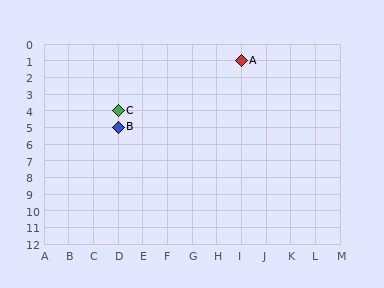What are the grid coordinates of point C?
Point C is at grid coordinates (D, 4).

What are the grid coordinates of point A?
Point A is at grid coordinates (I, 1).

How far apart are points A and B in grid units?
Points A and B are 5 columns and 4 rows apart (about 6.4 grid units diagonally).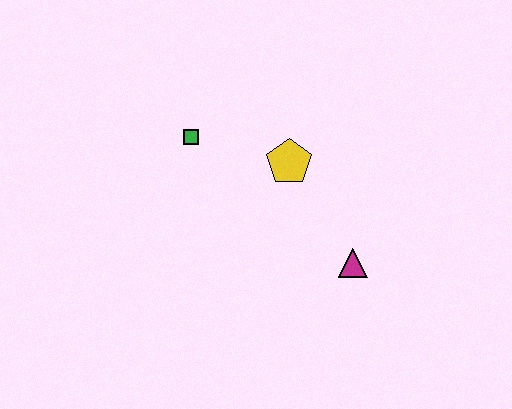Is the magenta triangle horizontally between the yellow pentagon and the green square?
No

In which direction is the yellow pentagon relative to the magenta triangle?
The yellow pentagon is above the magenta triangle.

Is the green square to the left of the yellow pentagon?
Yes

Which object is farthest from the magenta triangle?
The green square is farthest from the magenta triangle.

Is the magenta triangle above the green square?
No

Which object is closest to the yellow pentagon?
The green square is closest to the yellow pentagon.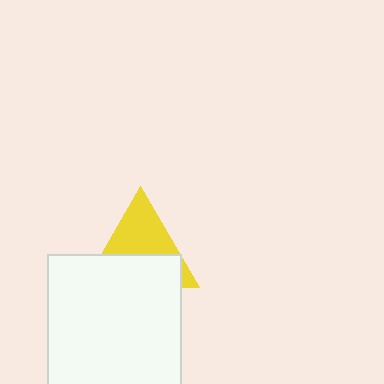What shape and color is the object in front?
The object in front is a white square.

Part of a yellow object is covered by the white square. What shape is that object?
It is a triangle.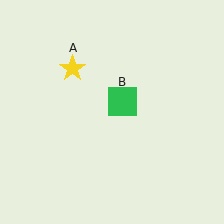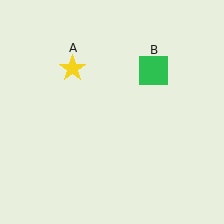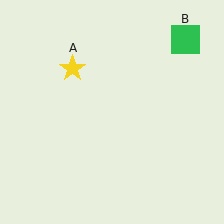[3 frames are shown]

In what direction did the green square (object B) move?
The green square (object B) moved up and to the right.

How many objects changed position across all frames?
1 object changed position: green square (object B).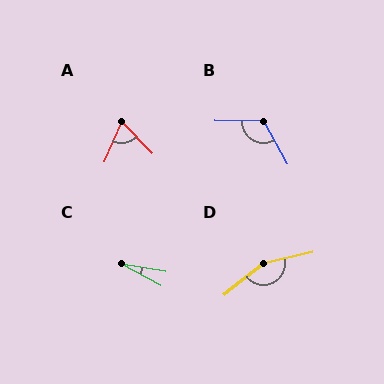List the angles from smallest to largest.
C (19°), A (67°), B (120°), D (155°).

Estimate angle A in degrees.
Approximately 67 degrees.